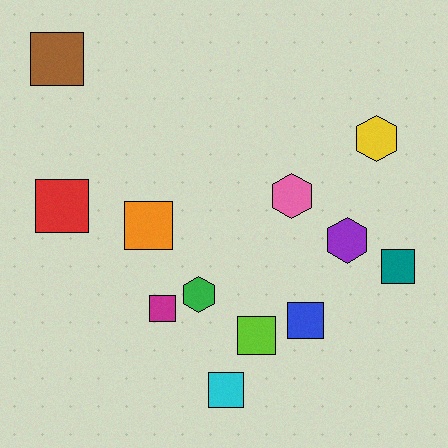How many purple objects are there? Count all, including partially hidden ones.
There is 1 purple object.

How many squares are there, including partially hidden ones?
There are 8 squares.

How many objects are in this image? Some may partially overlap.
There are 12 objects.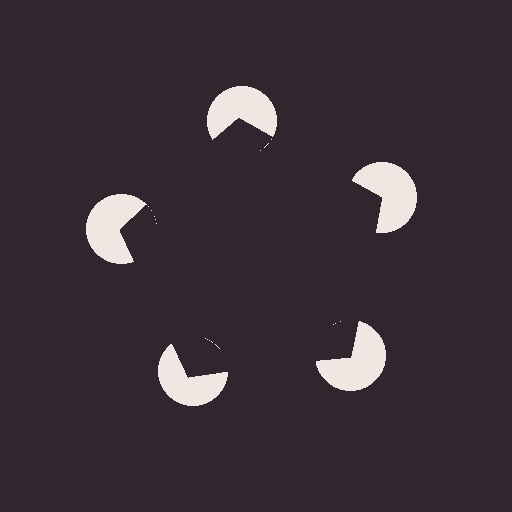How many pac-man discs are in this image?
There are 5 — one at each vertex of the illusory pentagon.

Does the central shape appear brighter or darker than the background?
It typically appears slightly darker than the background, even though no actual brightness change is drawn.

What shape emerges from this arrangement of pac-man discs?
An illusory pentagon — its edges are inferred from the aligned wedge cuts in the pac-man discs, not physically drawn.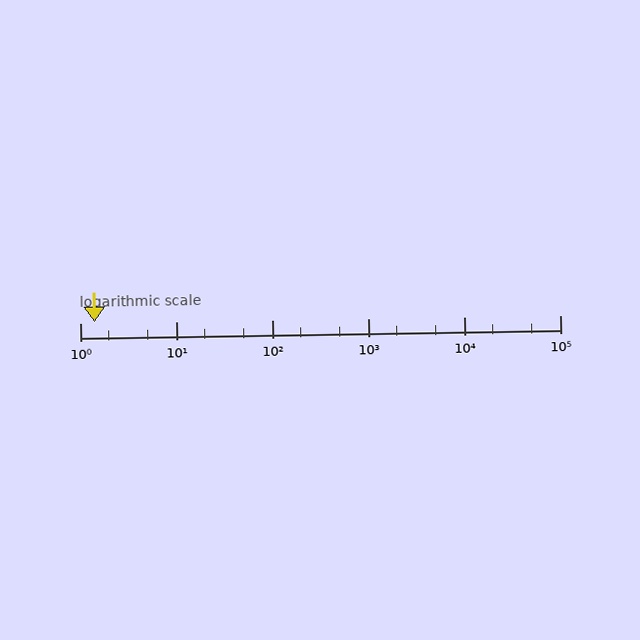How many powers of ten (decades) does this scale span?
The scale spans 5 decades, from 1 to 100000.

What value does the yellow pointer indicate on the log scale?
The pointer indicates approximately 1.4.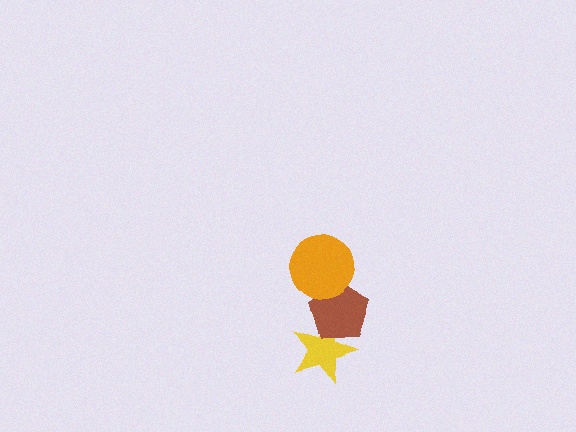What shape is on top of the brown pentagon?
The orange circle is on top of the brown pentagon.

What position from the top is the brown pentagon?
The brown pentagon is 2nd from the top.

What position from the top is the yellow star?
The yellow star is 3rd from the top.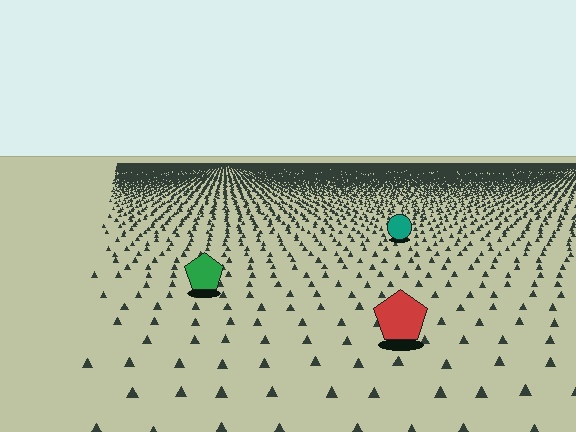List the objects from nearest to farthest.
From nearest to farthest: the red pentagon, the green pentagon, the teal circle.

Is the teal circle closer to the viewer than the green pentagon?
No. The green pentagon is closer — you can tell from the texture gradient: the ground texture is coarser near it.